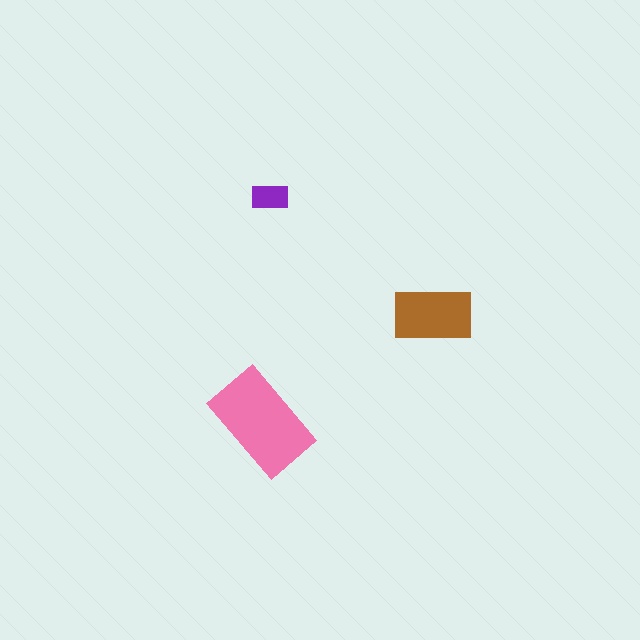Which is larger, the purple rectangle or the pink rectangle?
The pink one.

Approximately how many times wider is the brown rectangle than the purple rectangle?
About 2 times wider.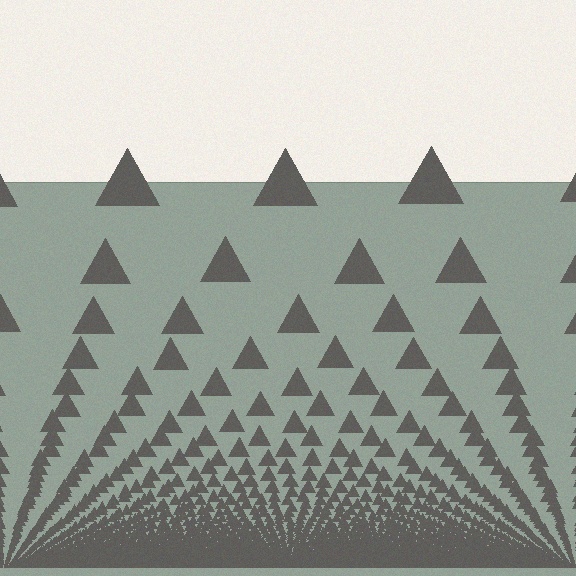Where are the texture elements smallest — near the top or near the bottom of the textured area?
Near the bottom.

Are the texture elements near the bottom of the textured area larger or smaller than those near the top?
Smaller. The gradient is inverted — elements near the bottom are smaller and denser.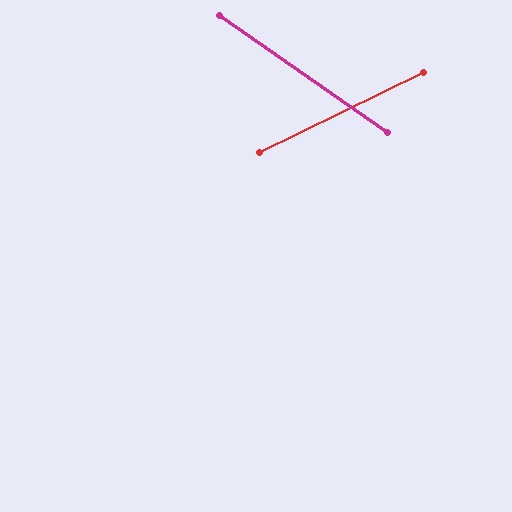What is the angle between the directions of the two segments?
Approximately 61 degrees.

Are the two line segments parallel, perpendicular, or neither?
Neither parallel nor perpendicular — they differ by about 61°.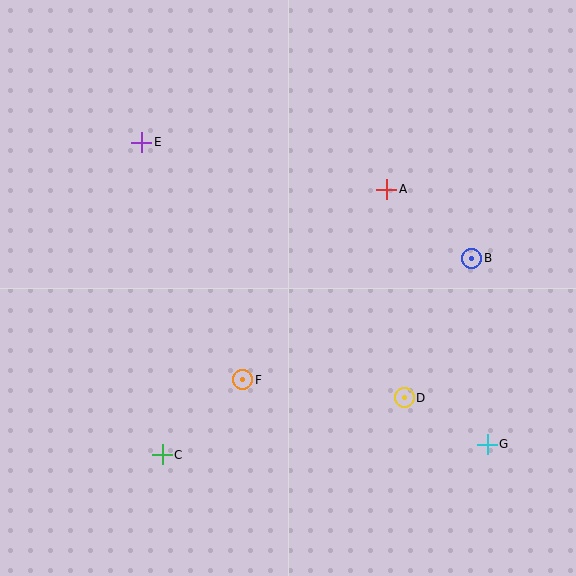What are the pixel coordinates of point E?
Point E is at (142, 142).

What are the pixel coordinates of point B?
Point B is at (472, 258).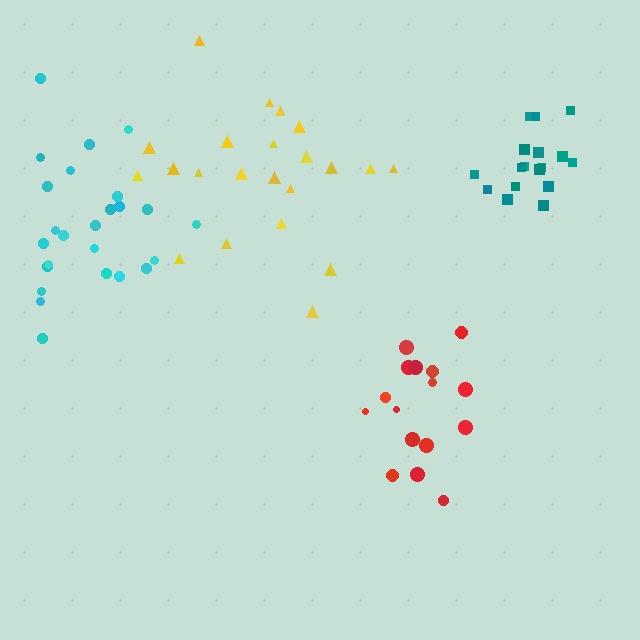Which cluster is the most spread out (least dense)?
Yellow.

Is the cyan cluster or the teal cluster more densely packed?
Teal.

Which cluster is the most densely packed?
Teal.